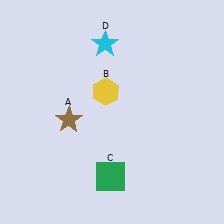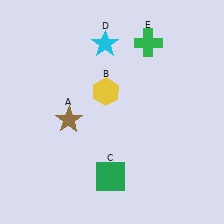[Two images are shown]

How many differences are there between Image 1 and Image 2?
There is 1 difference between the two images.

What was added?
A green cross (E) was added in Image 2.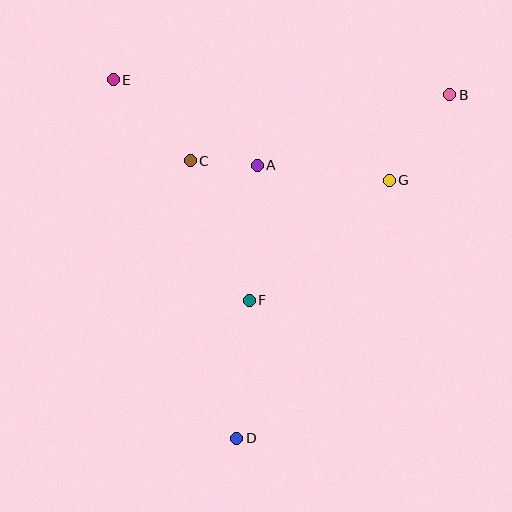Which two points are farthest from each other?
Points B and D are farthest from each other.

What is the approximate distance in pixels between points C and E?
The distance between C and E is approximately 112 pixels.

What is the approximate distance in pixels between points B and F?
The distance between B and F is approximately 287 pixels.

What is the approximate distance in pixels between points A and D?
The distance between A and D is approximately 274 pixels.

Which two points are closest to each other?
Points A and C are closest to each other.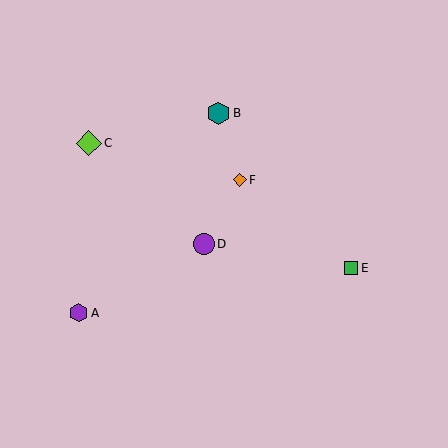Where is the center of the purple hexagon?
The center of the purple hexagon is at (79, 313).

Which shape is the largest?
The lime diamond (labeled C) is the largest.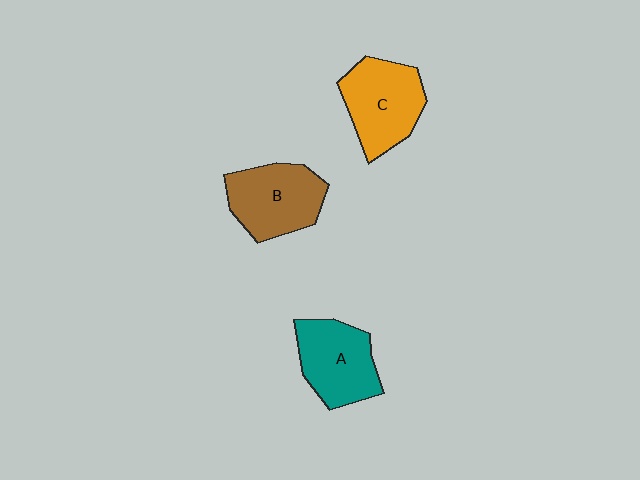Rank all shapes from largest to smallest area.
From largest to smallest: C (orange), B (brown), A (teal).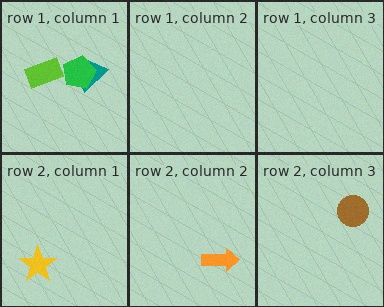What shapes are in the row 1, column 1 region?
The teal trapezoid, the green pentagon, the lime rectangle.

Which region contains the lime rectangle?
The row 1, column 1 region.